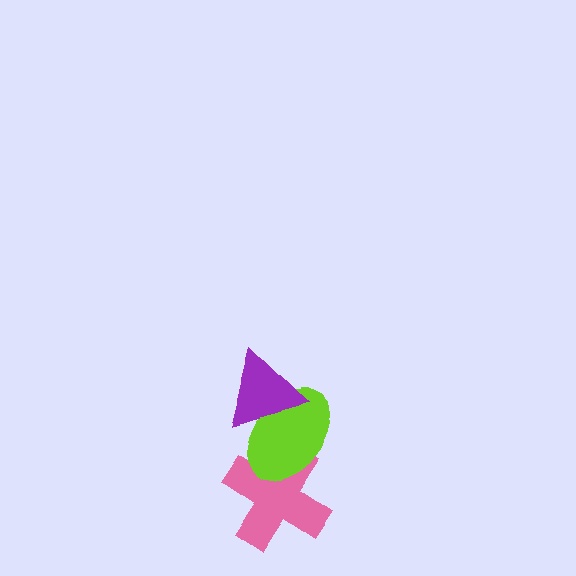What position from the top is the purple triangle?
The purple triangle is 1st from the top.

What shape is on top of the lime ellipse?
The purple triangle is on top of the lime ellipse.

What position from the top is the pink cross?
The pink cross is 3rd from the top.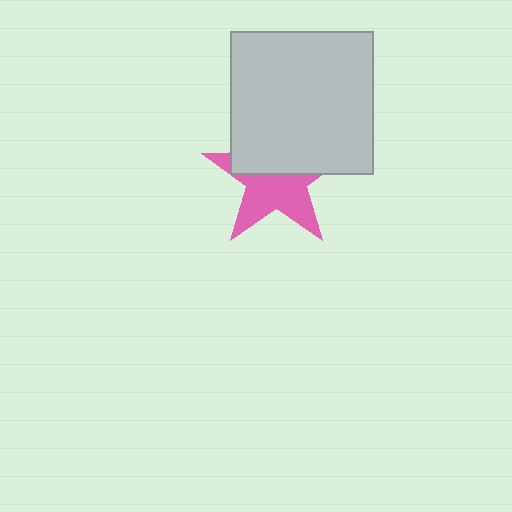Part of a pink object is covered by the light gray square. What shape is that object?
It is a star.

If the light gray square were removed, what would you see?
You would see the complete pink star.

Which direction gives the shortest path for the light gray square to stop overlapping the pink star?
Moving up gives the shortest separation.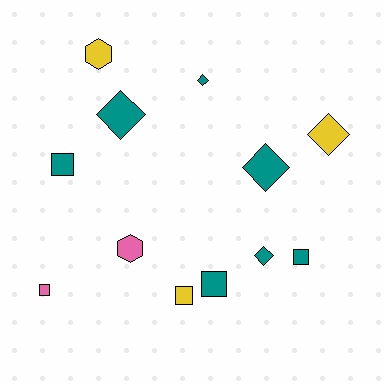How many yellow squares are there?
There is 1 yellow square.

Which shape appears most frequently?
Square, with 5 objects.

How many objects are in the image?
There are 12 objects.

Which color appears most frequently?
Teal, with 7 objects.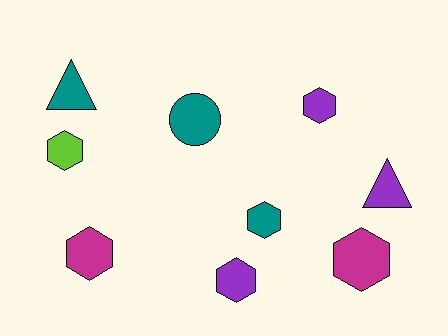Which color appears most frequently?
Purple, with 3 objects.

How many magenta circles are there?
There are no magenta circles.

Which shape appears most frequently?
Hexagon, with 6 objects.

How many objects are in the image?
There are 9 objects.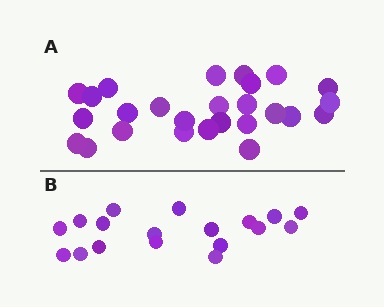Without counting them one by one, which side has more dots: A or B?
Region A (the top region) has more dots.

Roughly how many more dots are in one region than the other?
Region A has roughly 8 or so more dots than region B.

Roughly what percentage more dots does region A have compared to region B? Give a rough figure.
About 45% more.